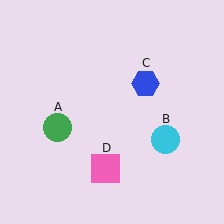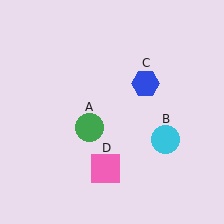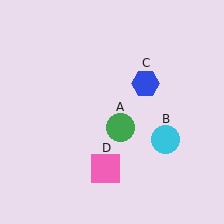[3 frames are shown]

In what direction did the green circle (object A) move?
The green circle (object A) moved right.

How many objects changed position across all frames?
1 object changed position: green circle (object A).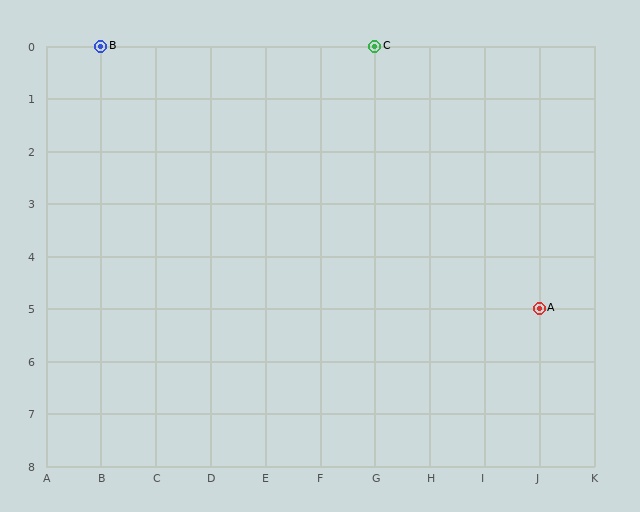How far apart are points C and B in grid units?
Points C and B are 5 columns apart.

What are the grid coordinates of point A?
Point A is at grid coordinates (J, 5).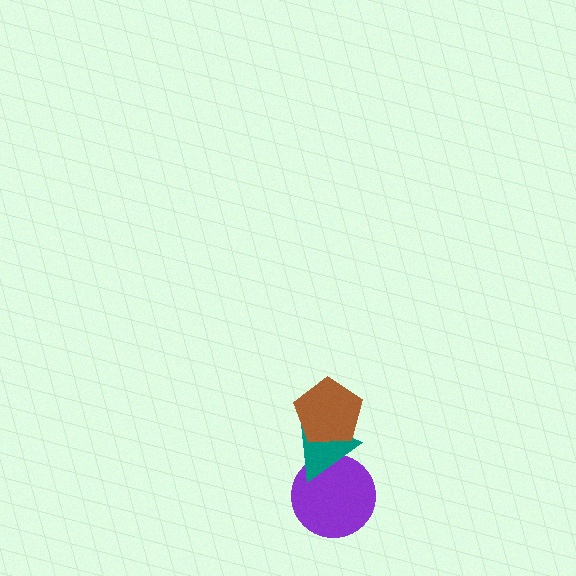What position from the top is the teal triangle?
The teal triangle is 2nd from the top.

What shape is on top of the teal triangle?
The brown pentagon is on top of the teal triangle.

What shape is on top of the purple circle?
The teal triangle is on top of the purple circle.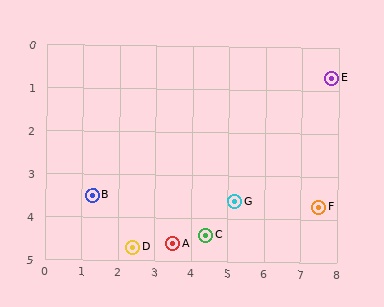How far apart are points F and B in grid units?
Points F and B are about 6.2 grid units apart.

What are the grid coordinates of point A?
Point A is at approximately (3.5, 4.6).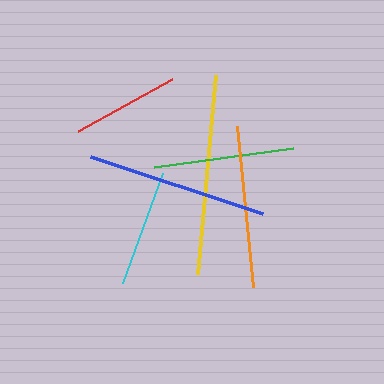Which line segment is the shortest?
The red line is the shortest at approximately 107 pixels.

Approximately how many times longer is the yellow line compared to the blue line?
The yellow line is approximately 1.1 times the length of the blue line.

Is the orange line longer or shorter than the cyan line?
The orange line is longer than the cyan line.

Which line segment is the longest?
The yellow line is the longest at approximately 200 pixels.